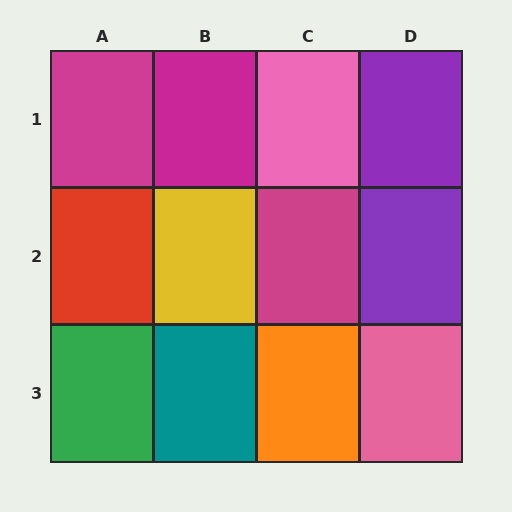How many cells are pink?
2 cells are pink.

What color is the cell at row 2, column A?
Red.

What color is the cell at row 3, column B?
Teal.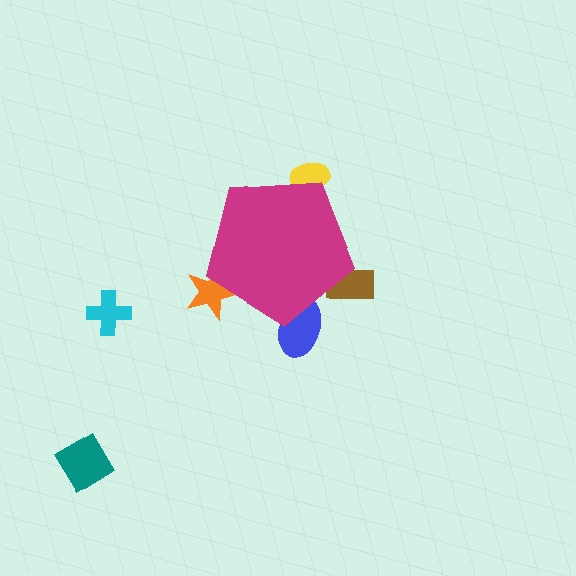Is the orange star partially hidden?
Yes, the orange star is partially hidden behind the magenta pentagon.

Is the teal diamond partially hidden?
No, the teal diamond is fully visible.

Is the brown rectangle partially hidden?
Yes, the brown rectangle is partially hidden behind the magenta pentagon.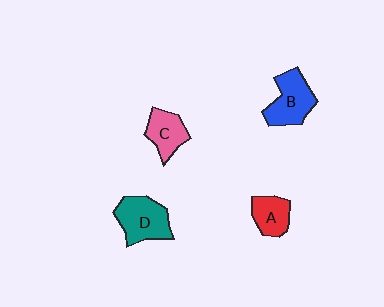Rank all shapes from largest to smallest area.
From largest to smallest: D (teal), B (blue), C (pink), A (red).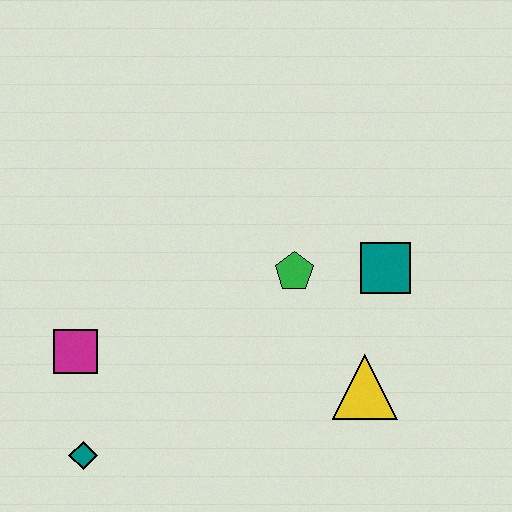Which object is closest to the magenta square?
The teal diamond is closest to the magenta square.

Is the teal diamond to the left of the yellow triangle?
Yes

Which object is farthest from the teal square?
The teal diamond is farthest from the teal square.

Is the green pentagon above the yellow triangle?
Yes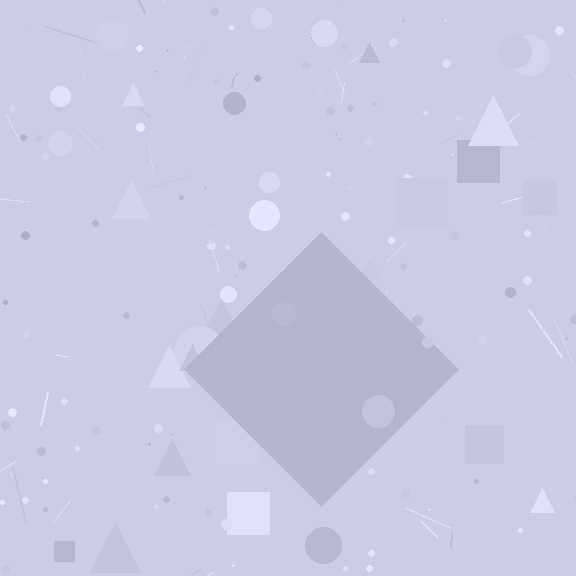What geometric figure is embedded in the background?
A diamond is embedded in the background.